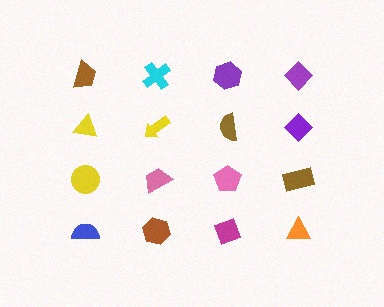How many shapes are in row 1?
4 shapes.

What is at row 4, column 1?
A blue semicircle.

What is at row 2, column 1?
A yellow triangle.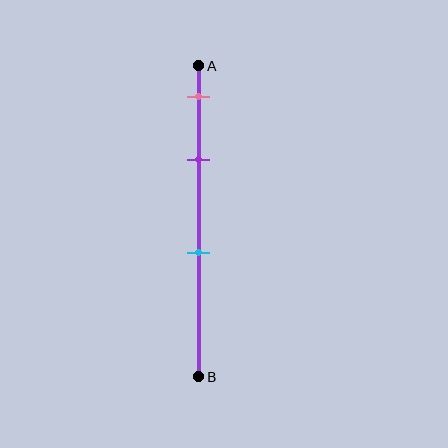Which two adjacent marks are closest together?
The pink and purple marks are the closest adjacent pair.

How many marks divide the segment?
There are 3 marks dividing the segment.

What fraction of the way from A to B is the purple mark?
The purple mark is approximately 30% (0.3) of the way from A to B.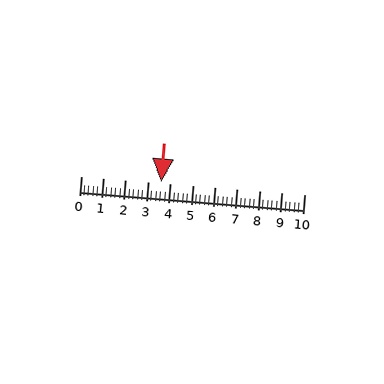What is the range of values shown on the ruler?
The ruler shows values from 0 to 10.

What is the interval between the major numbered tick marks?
The major tick marks are spaced 1 units apart.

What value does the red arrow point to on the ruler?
The red arrow points to approximately 3.6.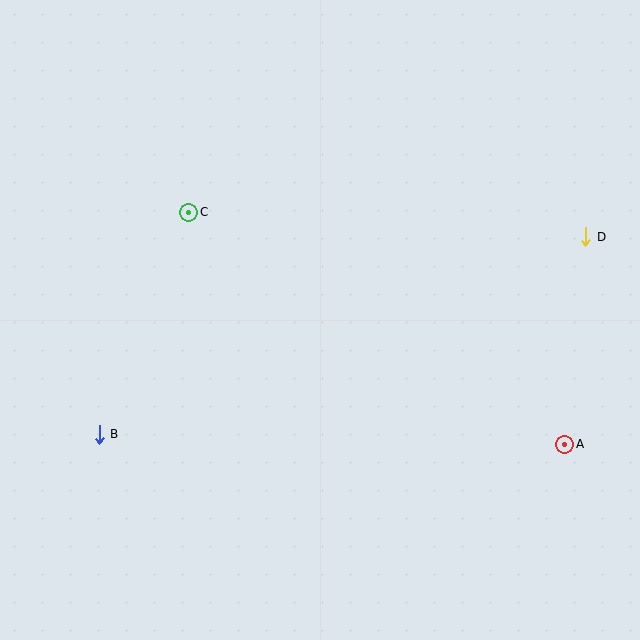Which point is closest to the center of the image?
Point C at (189, 212) is closest to the center.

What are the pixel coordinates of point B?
Point B is at (99, 434).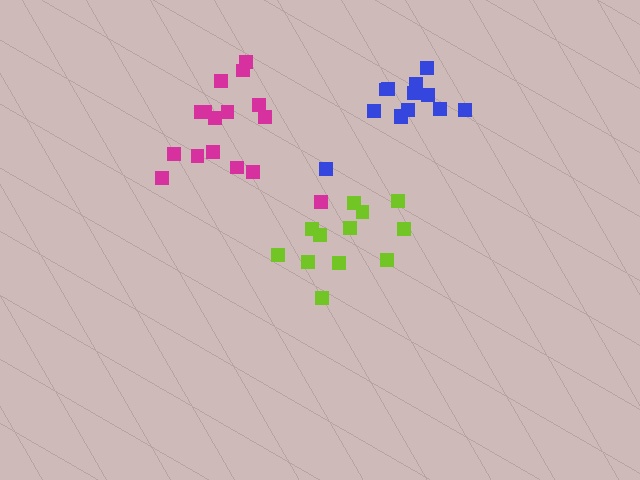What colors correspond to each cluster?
The clusters are colored: lime, magenta, blue.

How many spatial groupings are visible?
There are 3 spatial groupings.